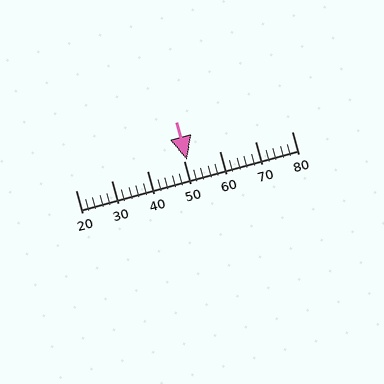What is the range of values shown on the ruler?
The ruler shows values from 20 to 80.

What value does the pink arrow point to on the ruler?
The pink arrow points to approximately 51.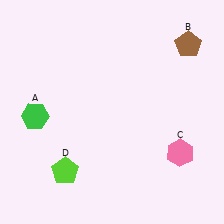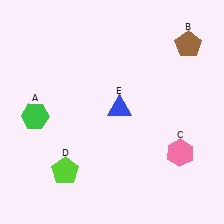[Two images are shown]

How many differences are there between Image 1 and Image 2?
There is 1 difference between the two images.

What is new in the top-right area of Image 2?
A blue triangle (E) was added in the top-right area of Image 2.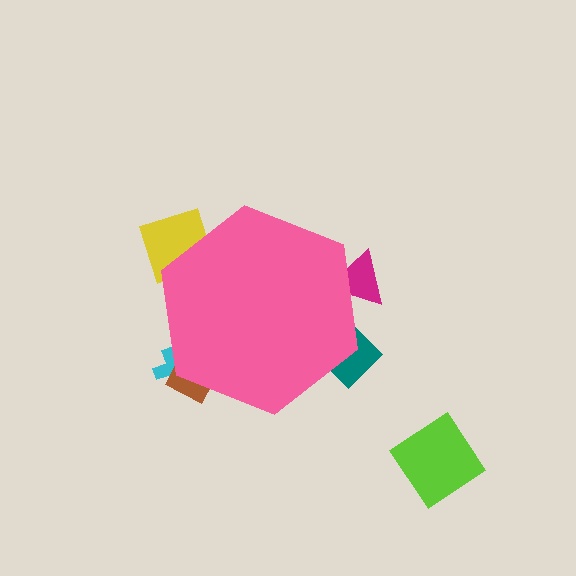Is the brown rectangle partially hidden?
Yes, the brown rectangle is partially hidden behind the pink hexagon.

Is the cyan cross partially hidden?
Yes, the cyan cross is partially hidden behind the pink hexagon.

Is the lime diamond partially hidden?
No, the lime diamond is fully visible.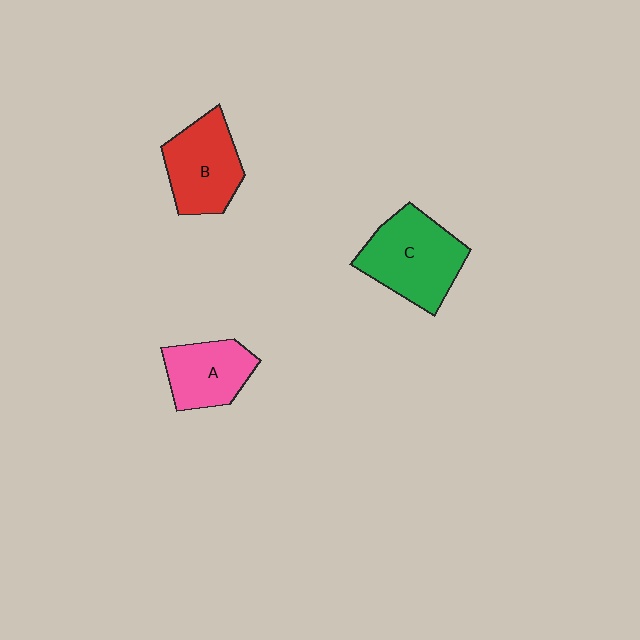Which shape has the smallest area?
Shape A (pink).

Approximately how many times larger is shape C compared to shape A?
Approximately 1.5 times.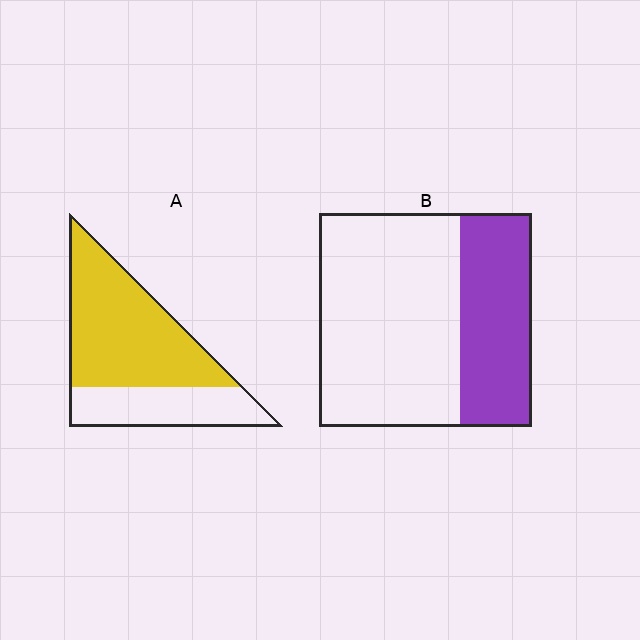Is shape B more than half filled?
No.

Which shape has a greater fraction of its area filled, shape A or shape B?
Shape A.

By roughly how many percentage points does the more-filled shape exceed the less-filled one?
By roughly 30 percentage points (A over B).